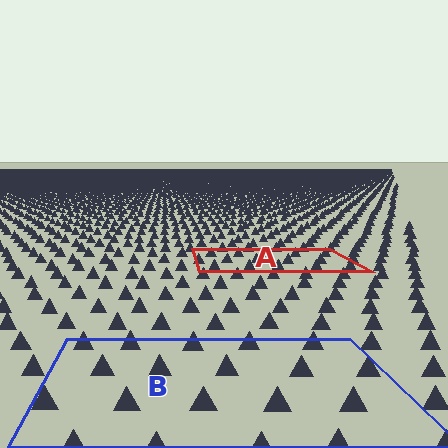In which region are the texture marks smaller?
The texture marks are smaller in region A, because it is farther away.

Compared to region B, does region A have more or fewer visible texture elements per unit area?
Region A has more texture elements per unit area — they are packed more densely because it is farther away.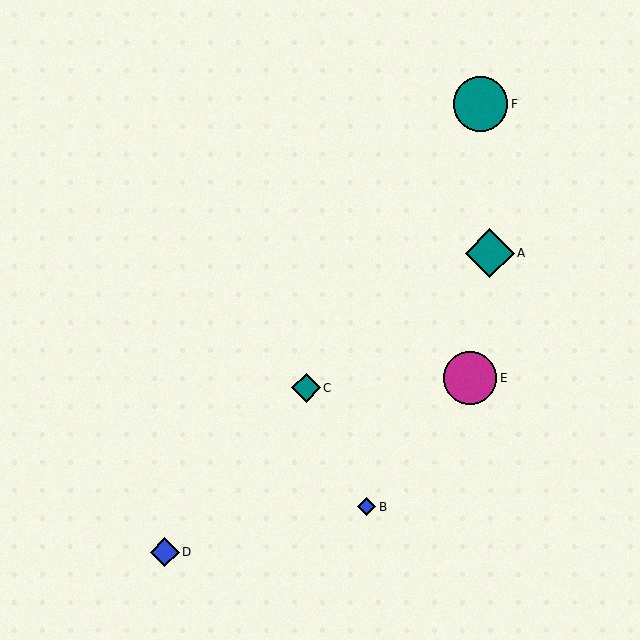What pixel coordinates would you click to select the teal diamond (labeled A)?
Click at (490, 253) to select the teal diamond A.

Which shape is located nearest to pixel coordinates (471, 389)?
The magenta circle (labeled E) at (470, 378) is nearest to that location.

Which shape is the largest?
The teal circle (labeled F) is the largest.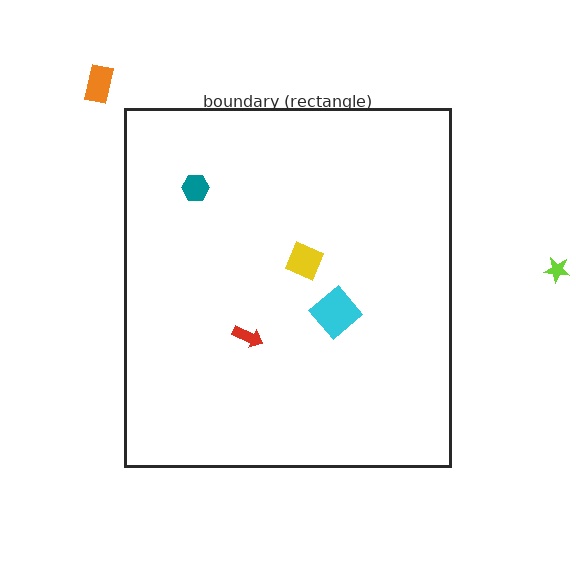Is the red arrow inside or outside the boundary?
Inside.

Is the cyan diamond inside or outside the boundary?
Inside.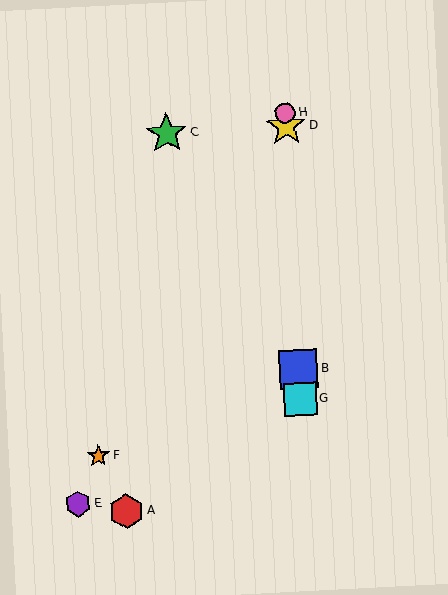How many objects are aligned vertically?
4 objects (B, D, G, H) are aligned vertically.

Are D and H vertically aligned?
Yes, both are at x≈286.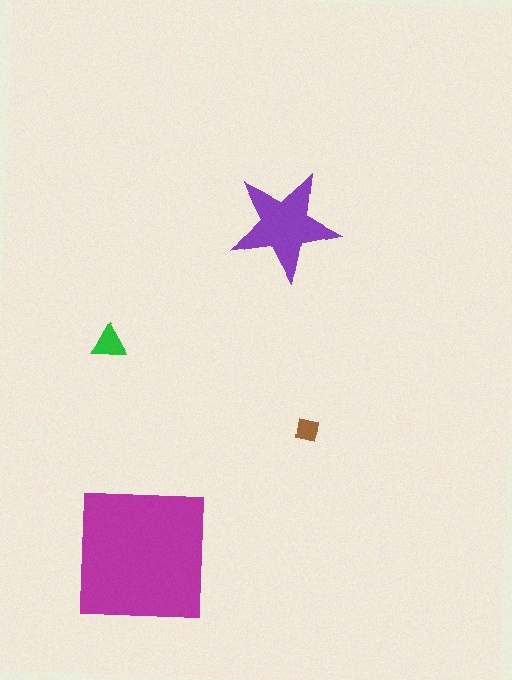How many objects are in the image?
There are 4 objects in the image.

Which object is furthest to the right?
The brown square is rightmost.